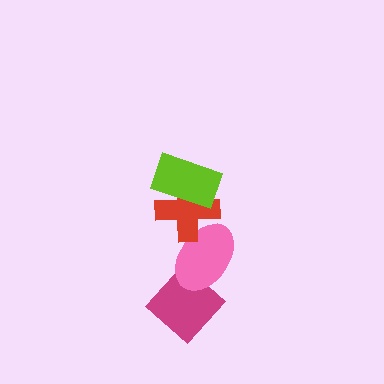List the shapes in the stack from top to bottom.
From top to bottom: the lime rectangle, the red cross, the pink ellipse, the magenta diamond.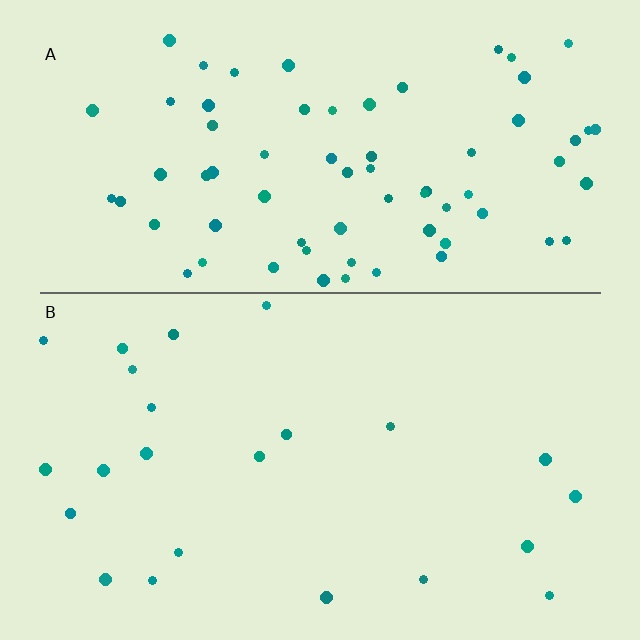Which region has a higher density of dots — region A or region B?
A (the top).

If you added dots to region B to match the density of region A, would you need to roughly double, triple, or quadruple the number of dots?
Approximately triple.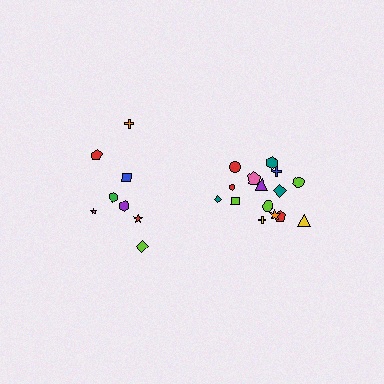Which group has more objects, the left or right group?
The right group.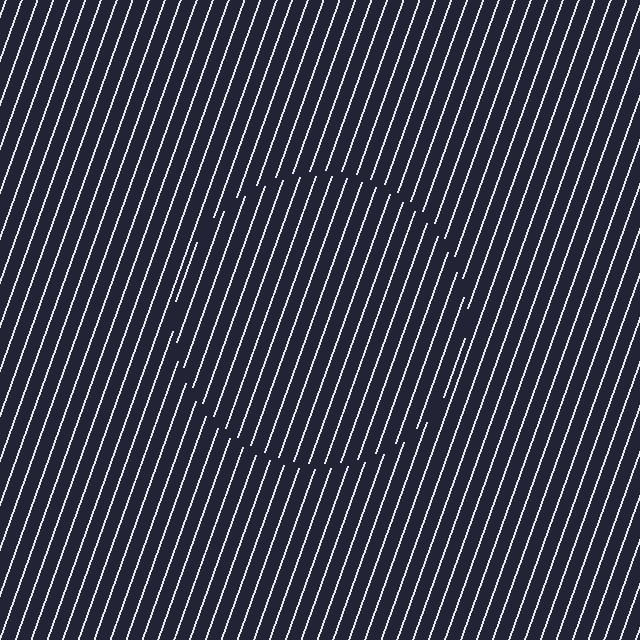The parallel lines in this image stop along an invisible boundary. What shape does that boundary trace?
An illusory circle. The interior of the shape contains the same grating, shifted by half a period — the contour is defined by the phase discontinuity where line-ends from the inner and outer gratings abut.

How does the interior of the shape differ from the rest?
The interior of the shape contains the same grating, shifted by half a period — the contour is defined by the phase discontinuity where line-ends from the inner and outer gratings abut.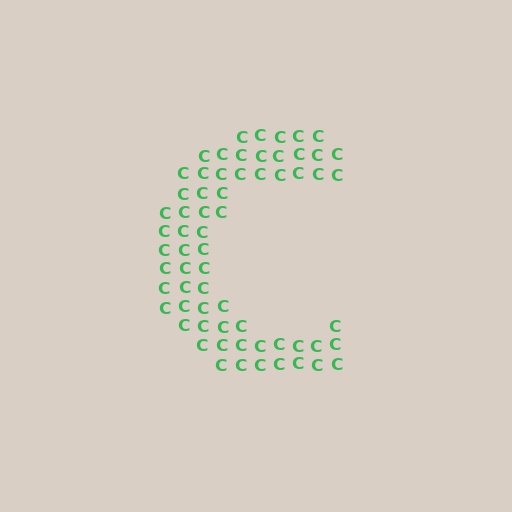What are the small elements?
The small elements are letter C's.